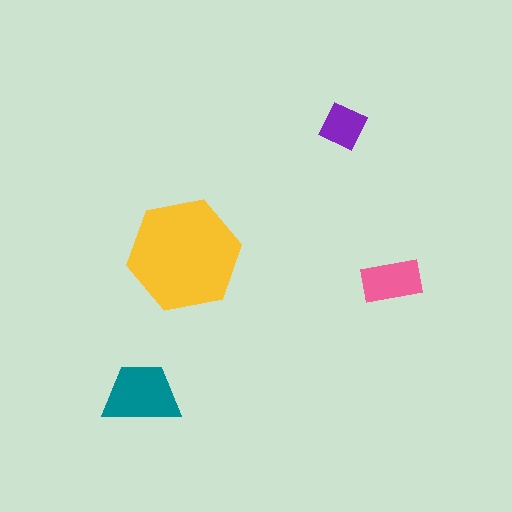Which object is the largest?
The yellow hexagon.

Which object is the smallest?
The purple diamond.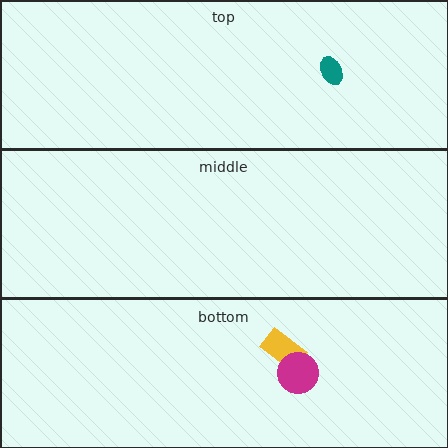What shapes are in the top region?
The teal ellipse.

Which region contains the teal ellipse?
The top region.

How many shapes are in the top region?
1.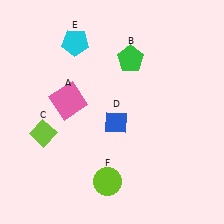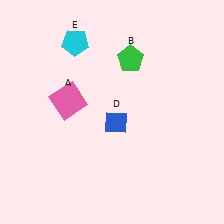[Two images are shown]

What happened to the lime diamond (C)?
The lime diamond (C) was removed in Image 2. It was in the bottom-left area of Image 1.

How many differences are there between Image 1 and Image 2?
There are 2 differences between the two images.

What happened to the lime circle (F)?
The lime circle (F) was removed in Image 2. It was in the bottom-left area of Image 1.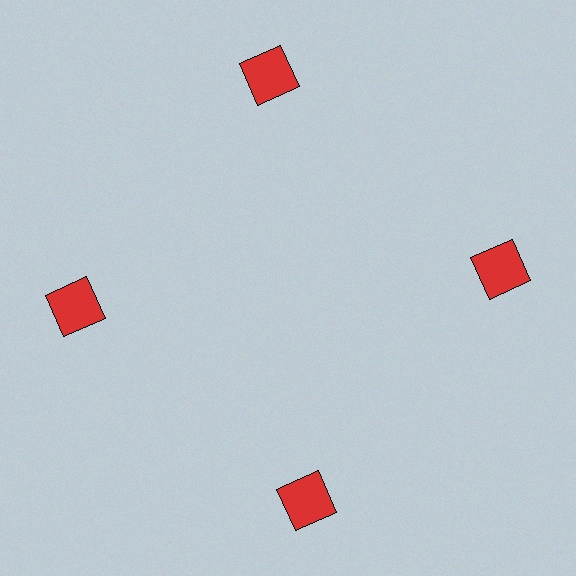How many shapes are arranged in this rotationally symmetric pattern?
There are 4 shapes, arranged in 4 groups of 1.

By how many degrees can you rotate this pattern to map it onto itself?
The pattern maps onto itself every 90 degrees of rotation.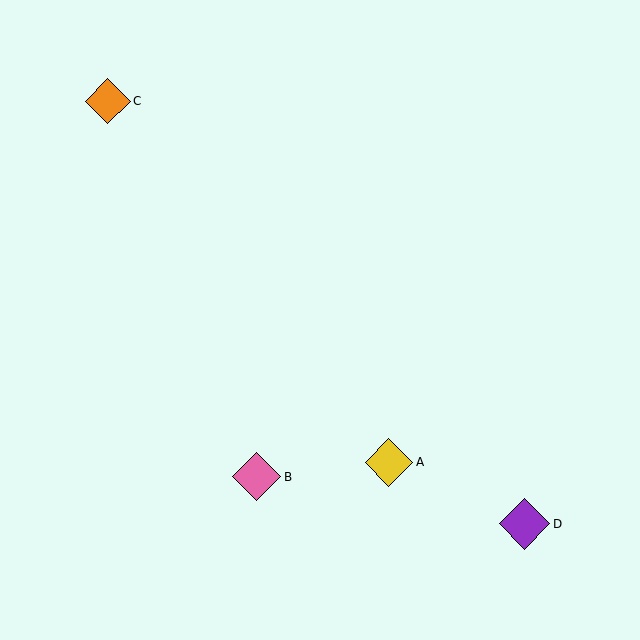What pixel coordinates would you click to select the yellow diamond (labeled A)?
Click at (389, 462) to select the yellow diamond A.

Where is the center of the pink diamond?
The center of the pink diamond is at (257, 477).